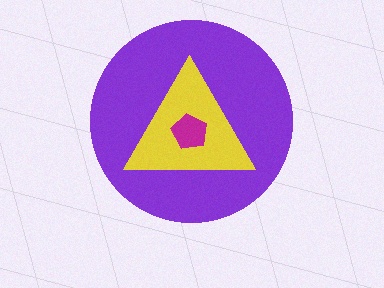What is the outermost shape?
The purple circle.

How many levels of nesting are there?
3.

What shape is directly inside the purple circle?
The yellow triangle.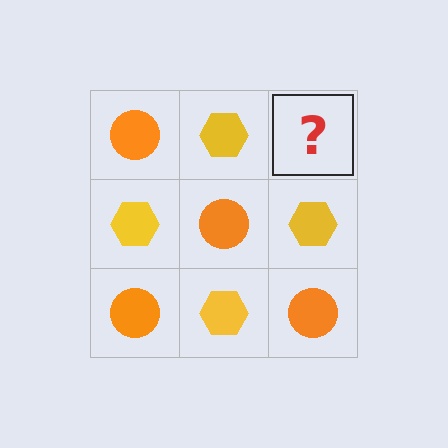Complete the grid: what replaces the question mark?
The question mark should be replaced with an orange circle.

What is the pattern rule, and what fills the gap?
The rule is that it alternates orange circle and yellow hexagon in a checkerboard pattern. The gap should be filled with an orange circle.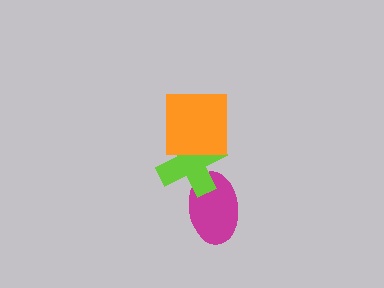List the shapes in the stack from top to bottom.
From top to bottom: the orange square, the lime cross, the magenta ellipse.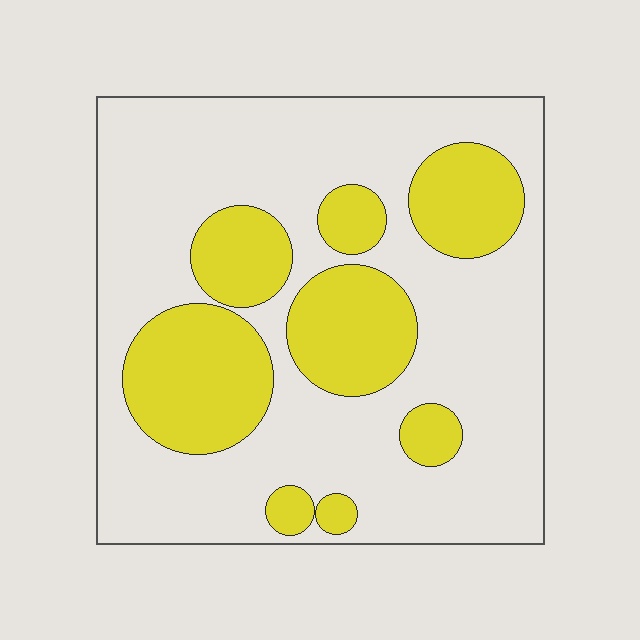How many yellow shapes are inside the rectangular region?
8.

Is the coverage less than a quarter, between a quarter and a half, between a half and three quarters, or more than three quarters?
Between a quarter and a half.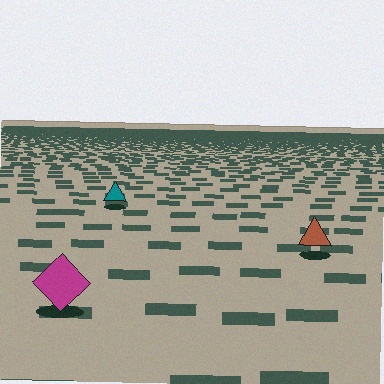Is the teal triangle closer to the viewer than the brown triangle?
No. The brown triangle is closer — you can tell from the texture gradient: the ground texture is coarser near it.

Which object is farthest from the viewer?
The teal triangle is farthest from the viewer. It appears smaller and the ground texture around it is denser.